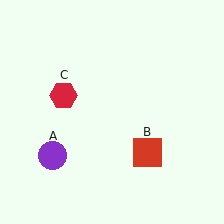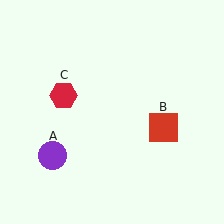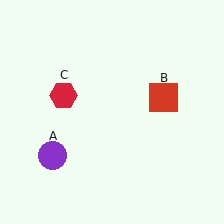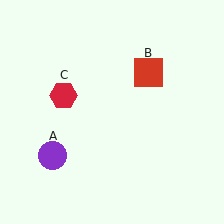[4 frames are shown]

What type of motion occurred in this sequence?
The red square (object B) rotated counterclockwise around the center of the scene.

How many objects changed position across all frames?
1 object changed position: red square (object B).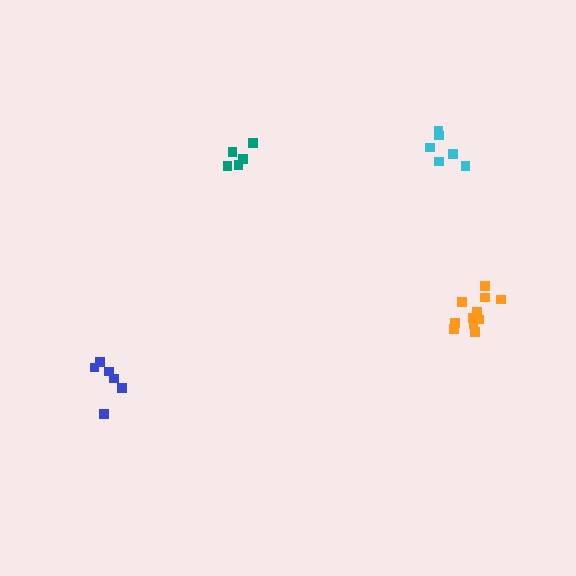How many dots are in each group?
Group 1: 6 dots, Group 2: 5 dots, Group 3: 11 dots, Group 4: 6 dots (28 total).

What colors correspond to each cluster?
The clusters are colored: cyan, teal, orange, blue.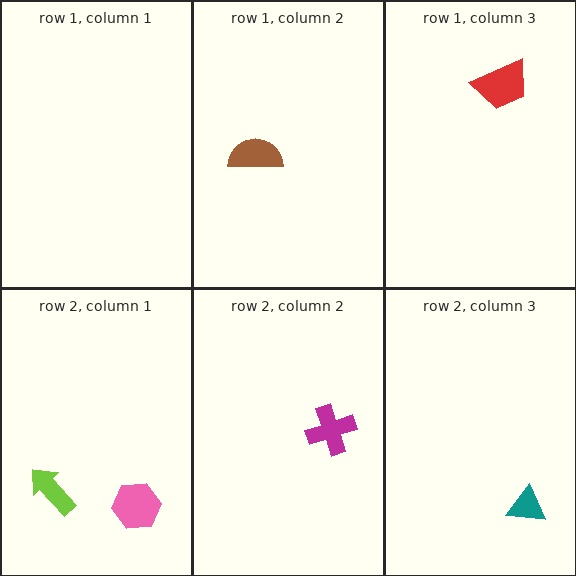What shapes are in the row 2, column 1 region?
The lime arrow, the pink hexagon.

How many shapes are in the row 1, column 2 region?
1.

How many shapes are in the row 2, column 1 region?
2.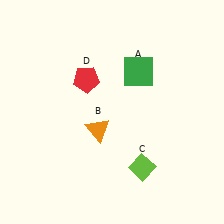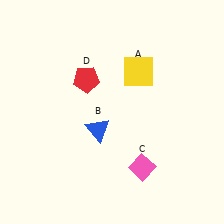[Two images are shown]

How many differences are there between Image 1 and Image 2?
There are 3 differences between the two images.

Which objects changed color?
A changed from green to yellow. B changed from orange to blue. C changed from lime to pink.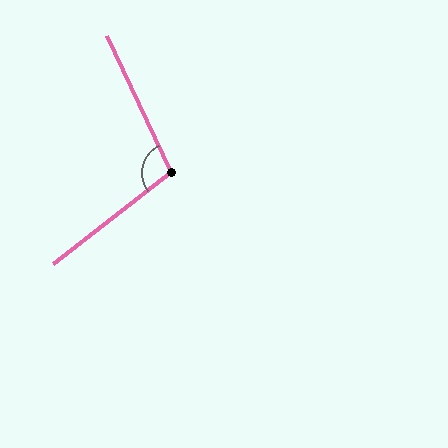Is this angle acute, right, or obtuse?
It is obtuse.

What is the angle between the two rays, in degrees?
Approximately 103 degrees.